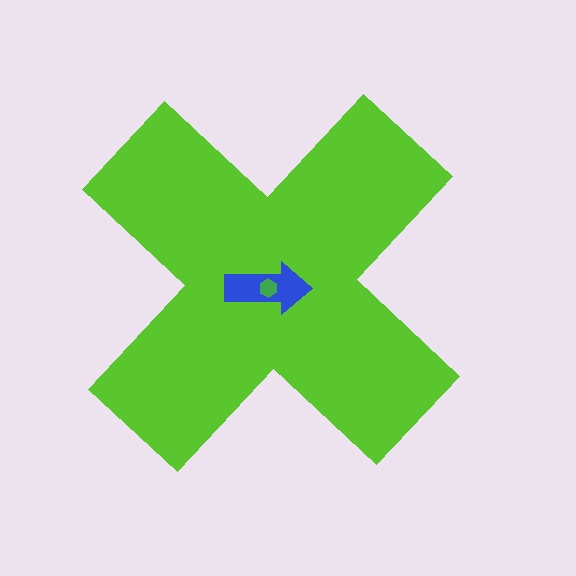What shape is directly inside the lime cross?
The blue arrow.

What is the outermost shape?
The lime cross.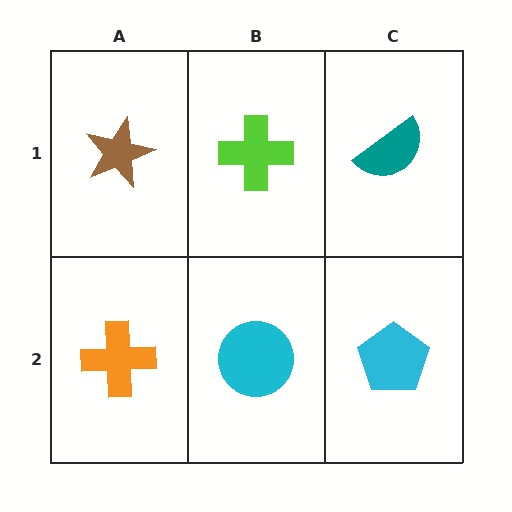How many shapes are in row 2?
3 shapes.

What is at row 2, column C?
A cyan pentagon.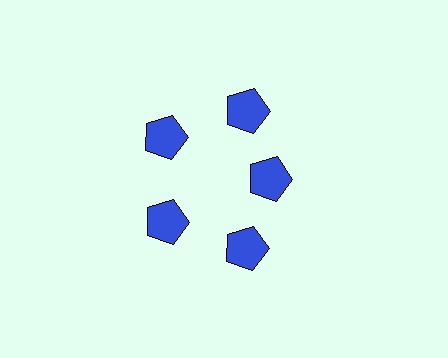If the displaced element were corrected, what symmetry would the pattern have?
It would have 5-fold rotational symmetry — the pattern would map onto itself every 72 degrees.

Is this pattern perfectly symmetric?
No. The 5 blue pentagons are arranged in a ring, but one element near the 3 o'clock position is pulled inward toward the center, breaking the 5-fold rotational symmetry.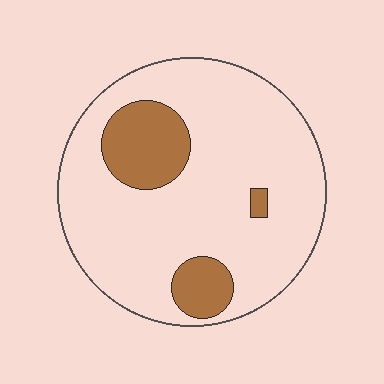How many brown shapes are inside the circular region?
3.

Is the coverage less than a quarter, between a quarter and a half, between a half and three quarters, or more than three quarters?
Less than a quarter.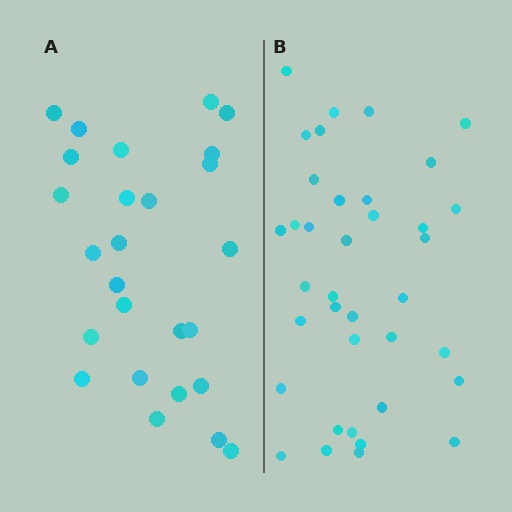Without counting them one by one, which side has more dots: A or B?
Region B (the right region) has more dots.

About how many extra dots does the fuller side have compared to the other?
Region B has roughly 12 or so more dots than region A.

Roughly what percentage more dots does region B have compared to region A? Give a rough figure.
About 40% more.